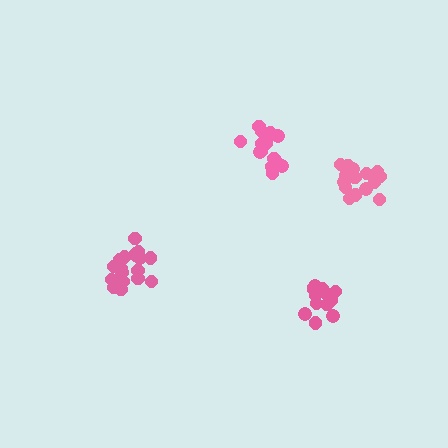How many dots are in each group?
Group 1: 15 dots, Group 2: 18 dots, Group 3: 14 dots, Group 4: 14 dots (61 total).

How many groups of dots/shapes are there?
There are 4 groups.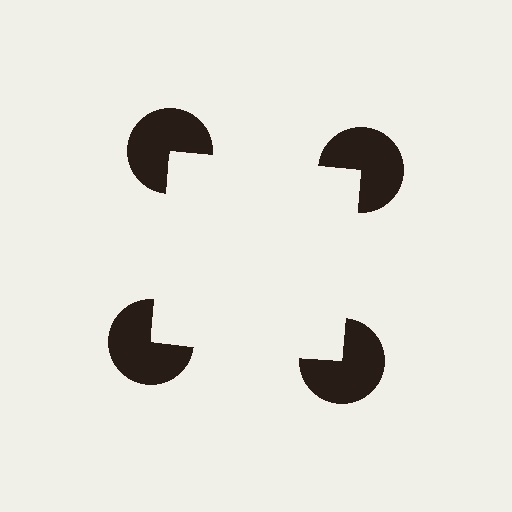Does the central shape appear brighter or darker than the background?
It typically appears slightly brighter than the background, even though no actual brightness change is drawn.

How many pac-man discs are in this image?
There are 4 — one at each vertex of the illusory square.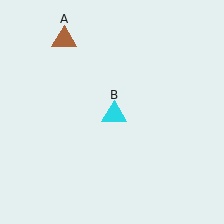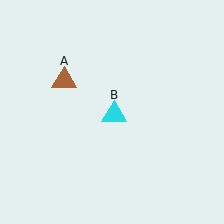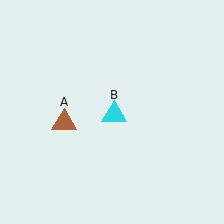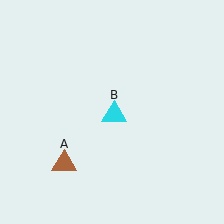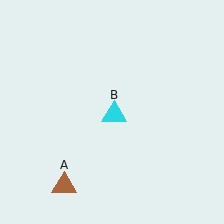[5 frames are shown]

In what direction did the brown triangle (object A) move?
The brown triangle (object A) moved down.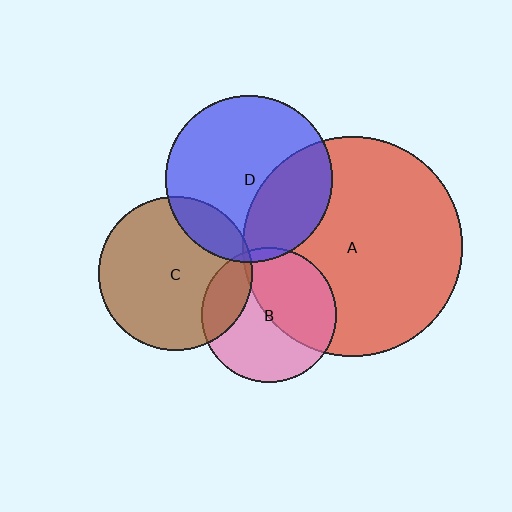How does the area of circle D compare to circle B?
Approximately 1.5 times.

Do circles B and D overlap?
Yes.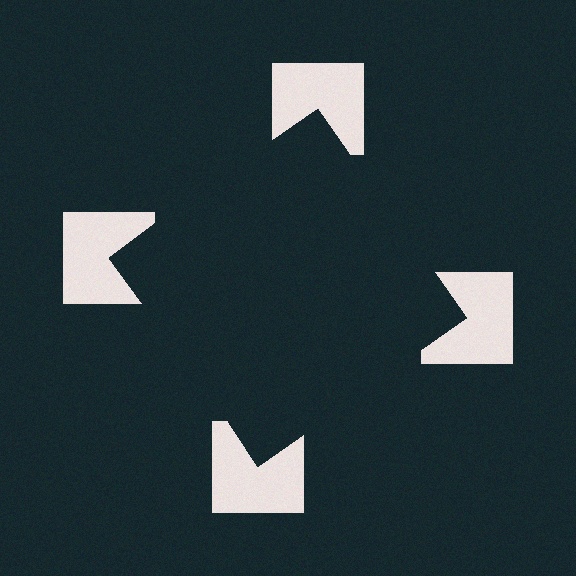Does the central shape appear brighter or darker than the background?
It typically appears slightly darker than the background, even though no actual brightness change is drawn.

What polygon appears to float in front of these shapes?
An illusory square — its edges are inferred from the aligned wedge cuts in the notched squares, not physically drawn.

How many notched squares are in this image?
There are 4 — one at each vertex of the illusory square.